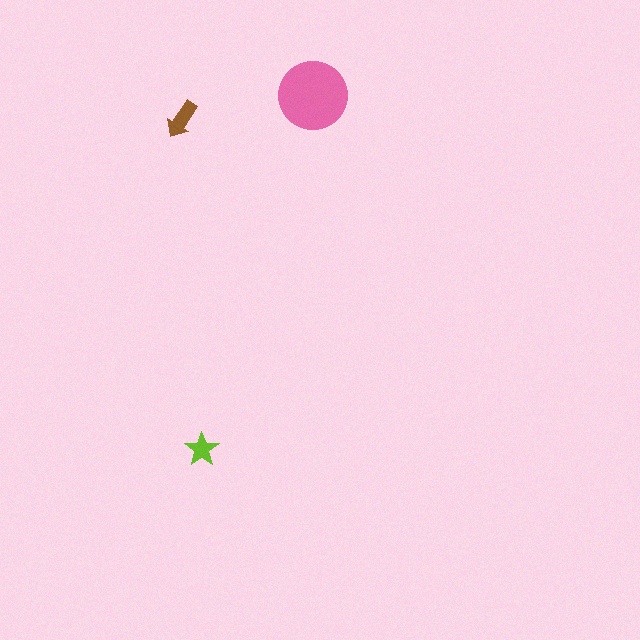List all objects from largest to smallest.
The pink circle, the brown arrow, the lime star.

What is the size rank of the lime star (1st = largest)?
3rd.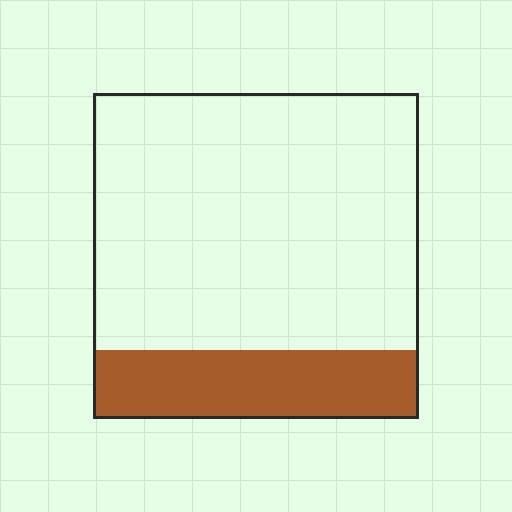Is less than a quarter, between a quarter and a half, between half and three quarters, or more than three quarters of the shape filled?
Less than a quarter.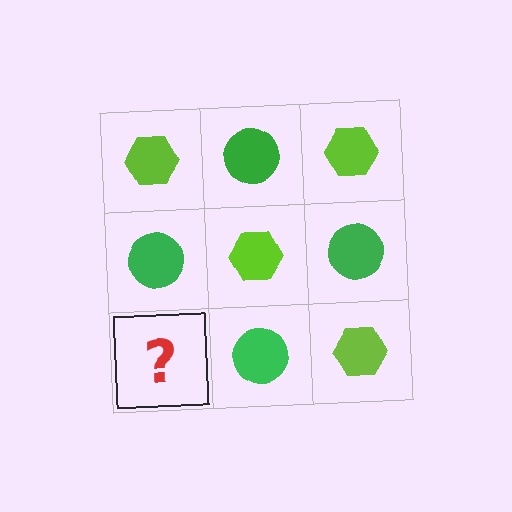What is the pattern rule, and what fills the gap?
The rule is that it alternates lime hexagon and green circle in a checkerboard pattern. The gap should be filled with a lime hexagon.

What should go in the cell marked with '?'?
The missing cell should contain a lime hexagon.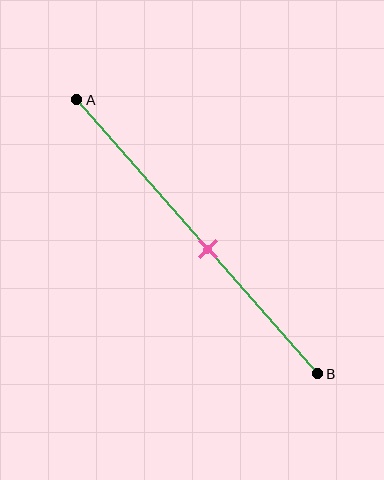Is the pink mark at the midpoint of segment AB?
No, the mark is at about 55% from A, not at the 50% midpoint.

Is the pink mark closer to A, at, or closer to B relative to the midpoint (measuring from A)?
The pink mark is closer to point B than the midpoint of segment AB.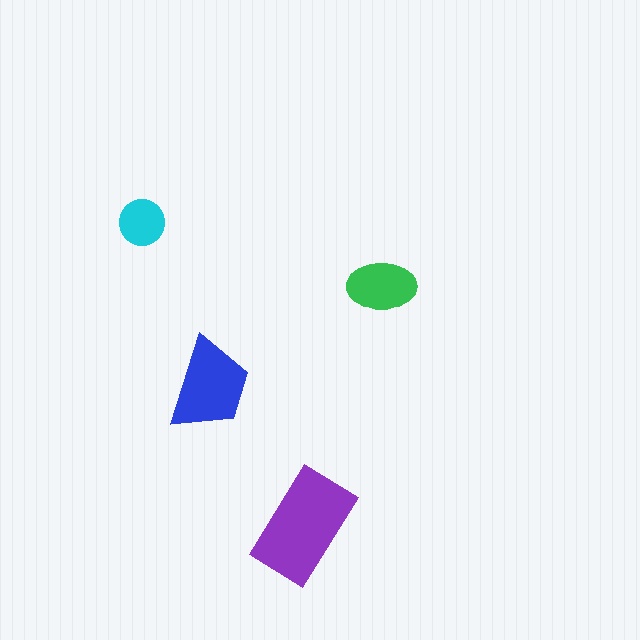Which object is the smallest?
The cyan circle.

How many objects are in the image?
There are 4 objects in the image.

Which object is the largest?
The purple rectangle.